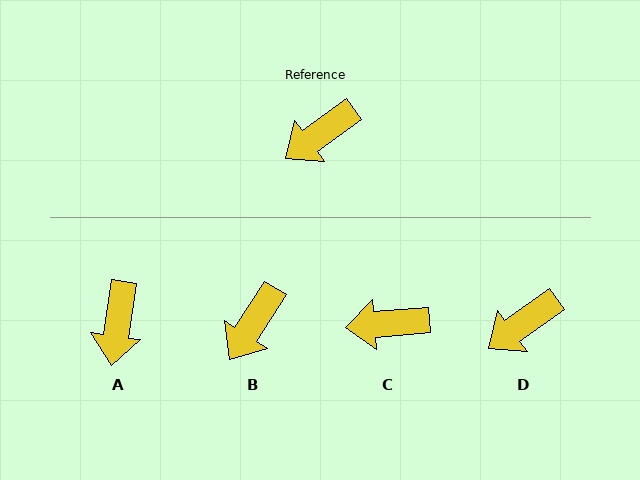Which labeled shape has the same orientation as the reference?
D.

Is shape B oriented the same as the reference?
No, it is off by about 22 degrees.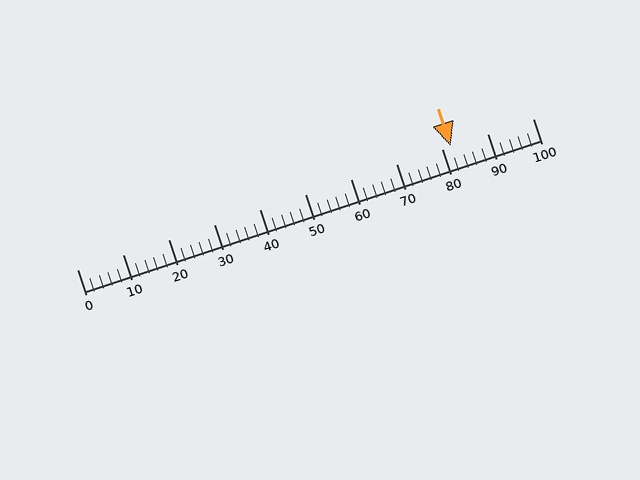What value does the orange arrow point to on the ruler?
The orange arrow points to approximately 82.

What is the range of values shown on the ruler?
The ruler shows values from 0 to 100.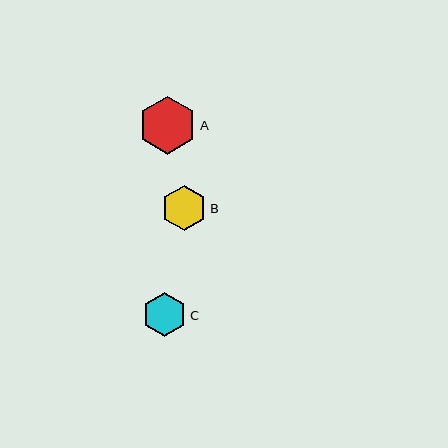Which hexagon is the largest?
Hexagon A is the largest with a size of approximately 58 pixels.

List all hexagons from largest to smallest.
From largest to smallest: A, B, C.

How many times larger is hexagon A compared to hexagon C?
Hexagon A is approximately 1.3 times the size of hexagon C.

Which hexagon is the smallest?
Hexagon C is the smallest with a size of approximately 44 pixels.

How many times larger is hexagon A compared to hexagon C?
Hexagon A is approximately 1.3 times the size of hexagon C.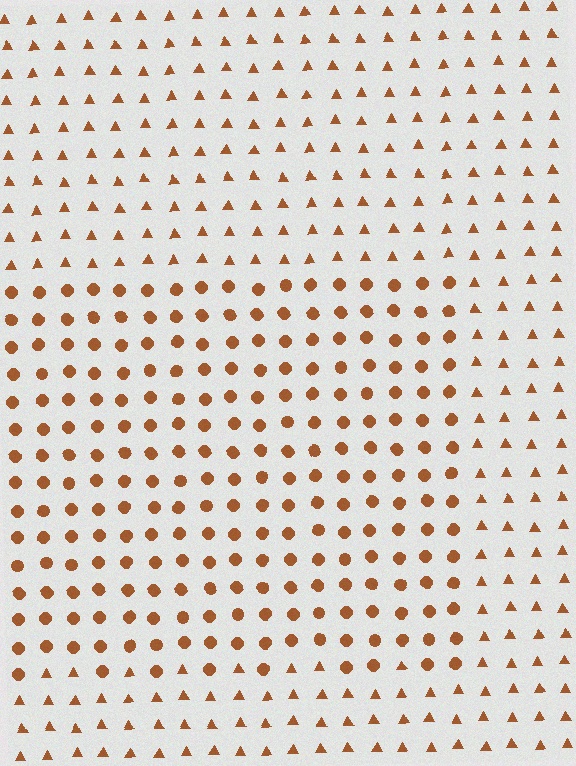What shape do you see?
I see a rectangle.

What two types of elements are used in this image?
The image uses circles inside the rectangle region and triangles outside it.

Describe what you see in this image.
The image is filled with small brown elements arranged in a uniform grid. A rectangle-shaped region contains circles, while the surrounding area contains triangles. The boundary is defined purely by the change in element shape.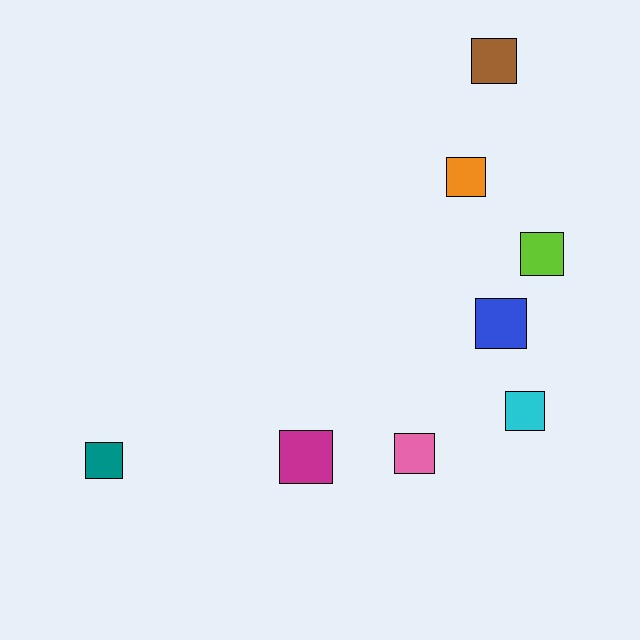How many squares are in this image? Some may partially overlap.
There are 8 squares.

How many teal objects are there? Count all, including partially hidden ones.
There is 1 teal object.